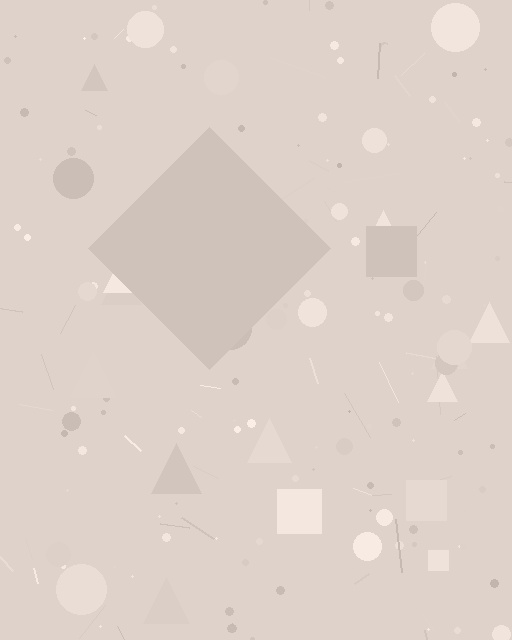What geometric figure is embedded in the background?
A diamond is embedded in the background.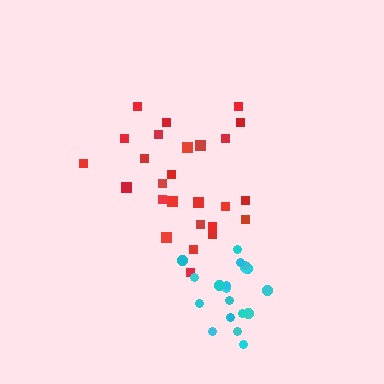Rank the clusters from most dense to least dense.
cyan, red.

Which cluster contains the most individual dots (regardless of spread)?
Red (26).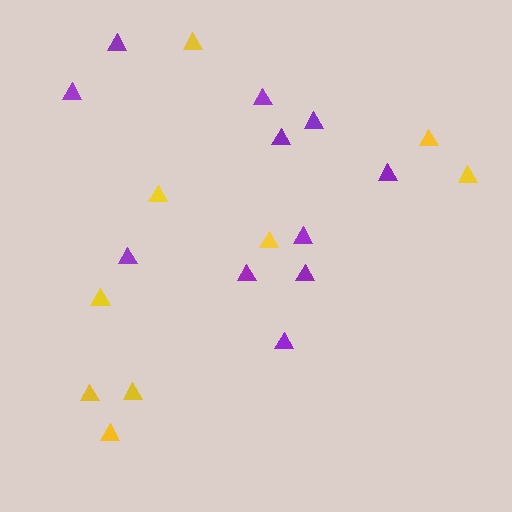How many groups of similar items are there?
There are 2 groups: one group of yellow triangles (9) and one group of purple triangles (11).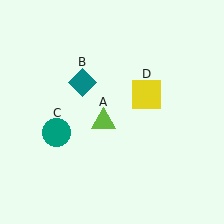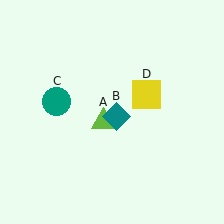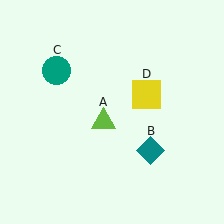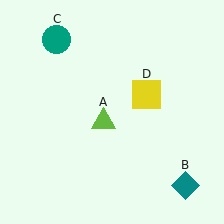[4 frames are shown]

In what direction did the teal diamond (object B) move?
The teal diamond (object B) moved down and to the right.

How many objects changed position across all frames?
2 objects changed position: teal diamond (object B), teal circle (object C).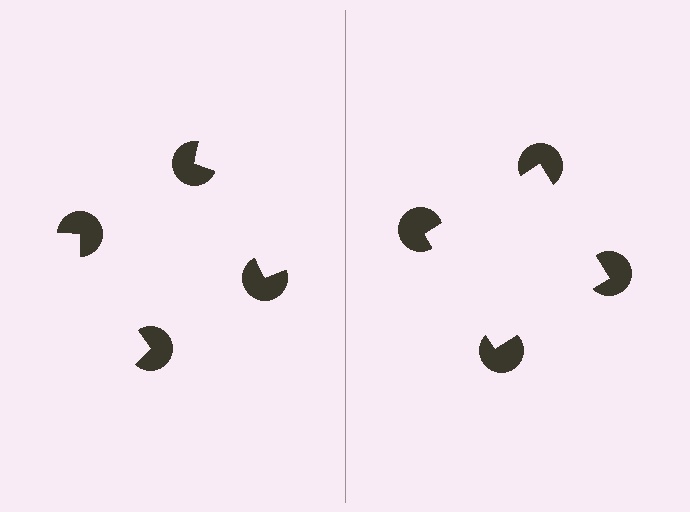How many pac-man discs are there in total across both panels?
8 — 4 on each side.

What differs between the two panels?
The pac-man discs are positioned identically on both sides; only the wedge orientations differ. On the right they align to a square; on the left they are misaligned.